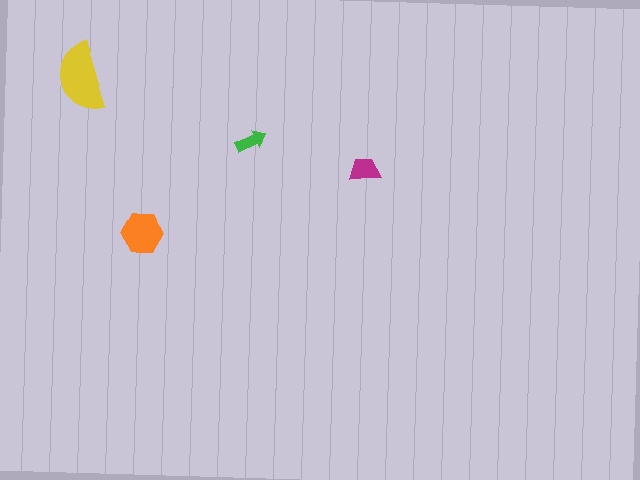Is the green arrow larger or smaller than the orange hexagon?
Smaller.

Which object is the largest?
The yellow semicircle.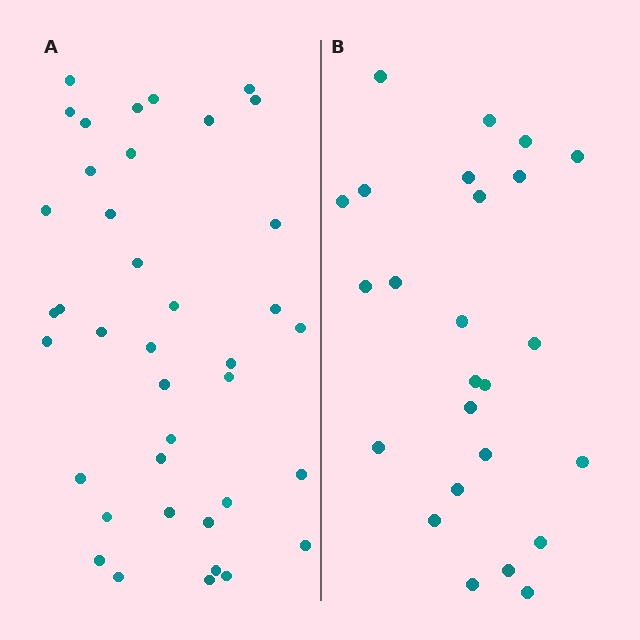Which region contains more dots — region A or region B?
Region A (the left region) has more dots.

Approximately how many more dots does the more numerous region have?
Region A has approximately 15 more dots than region B.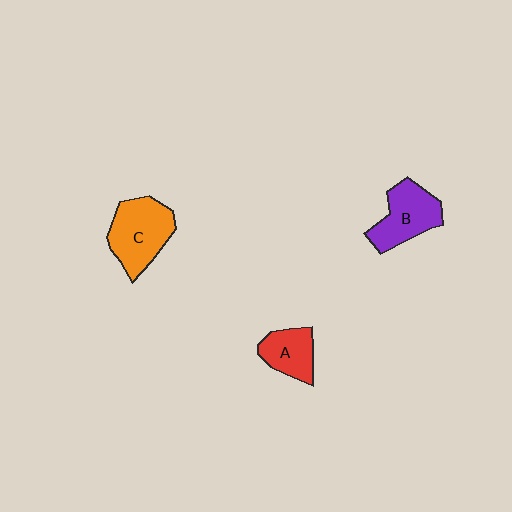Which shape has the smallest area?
Shape A (red).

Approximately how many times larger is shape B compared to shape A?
Approximately 1.4 times.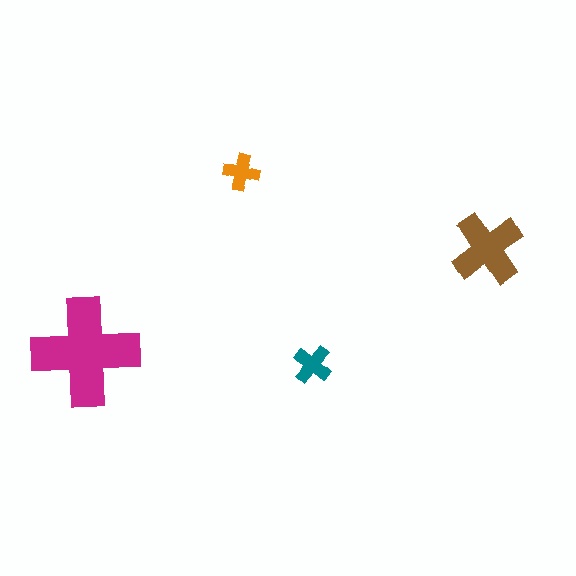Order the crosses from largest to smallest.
the magenta one, the brown one, the teal one, the orange one.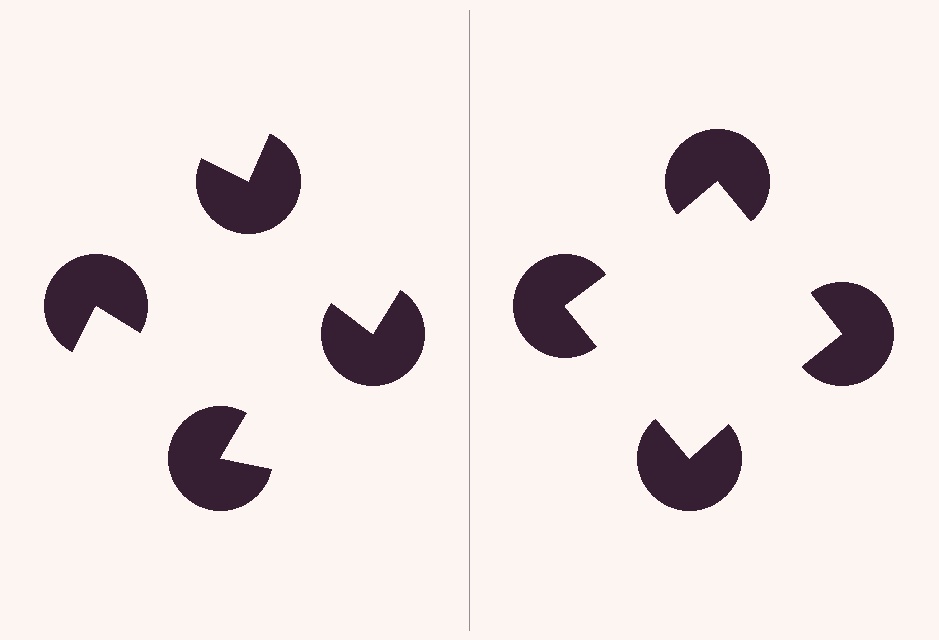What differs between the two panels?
The pac-man discs are positioned identically on both sides; only the wedge orientations differ. On the right they align to a square; on the left they are misaligned.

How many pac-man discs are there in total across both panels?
8 — 4 on each side.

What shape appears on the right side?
An illusory square.